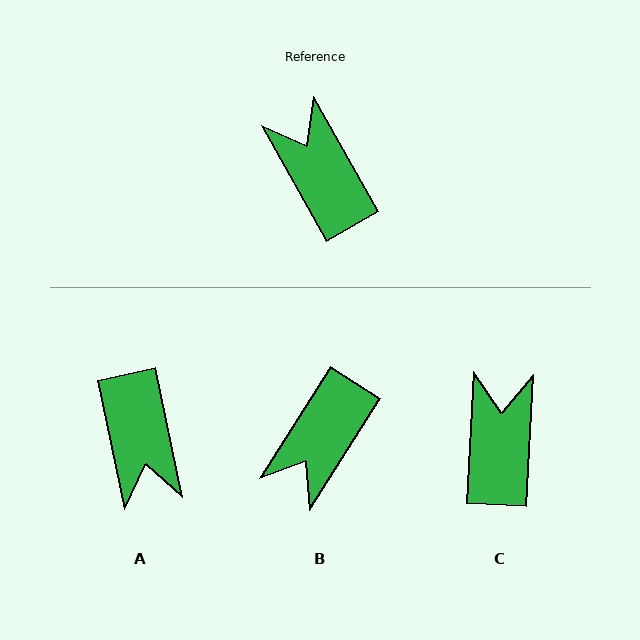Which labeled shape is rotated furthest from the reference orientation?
A, about 162 degrees away.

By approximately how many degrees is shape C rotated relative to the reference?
Approximately 33 degrees clockwise.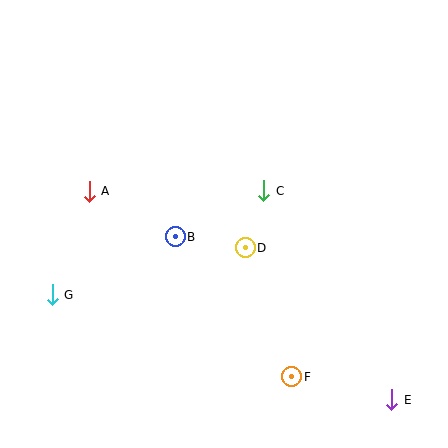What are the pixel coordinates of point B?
Point B is at (175, 237).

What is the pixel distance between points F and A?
The distance between F and A is 275 pixels.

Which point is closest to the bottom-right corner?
Point E is closest to the bottom-right corner.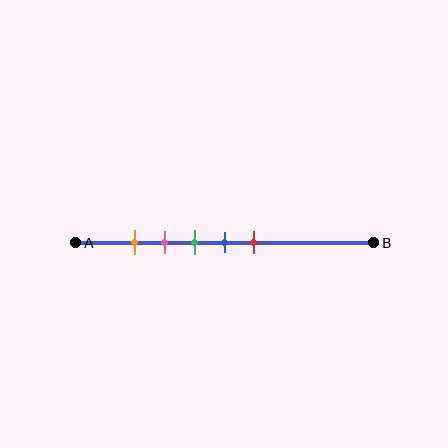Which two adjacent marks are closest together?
The orange and pink marks are the closest adjacent pair.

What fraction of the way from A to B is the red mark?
The red mark is approximately 60% (0.6) of the way from A to B.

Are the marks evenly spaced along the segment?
Yes, the marks are approximately evenly spaced.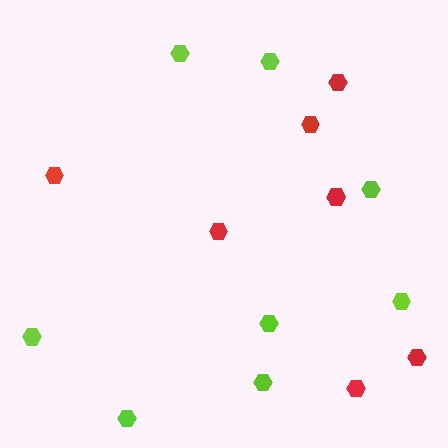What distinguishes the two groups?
There are 2 groups: one group of lime hexagons (8) and one group of red hexagons (7).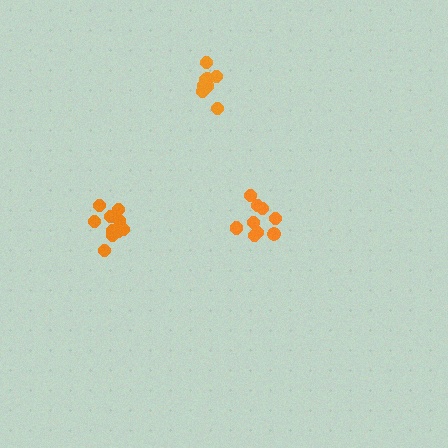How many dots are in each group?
Group 1: 9 dots, Group 2: 11 dots, Group 3: 9 dots (29 total).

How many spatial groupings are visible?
There are 3 spatial groupings.